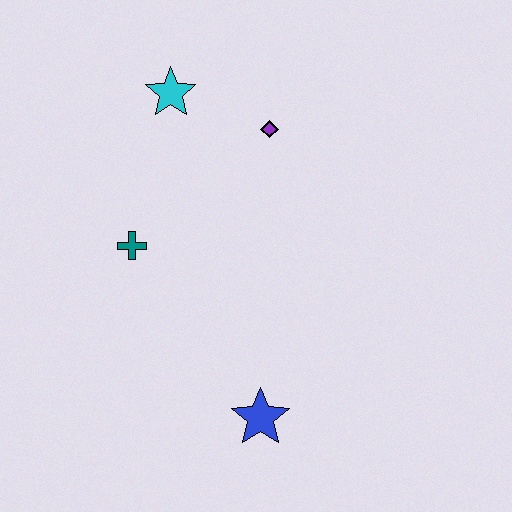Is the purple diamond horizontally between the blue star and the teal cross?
No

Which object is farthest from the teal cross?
The blue star is farthest from the teal cross.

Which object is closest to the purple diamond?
The cyan star is closest to the purple diamond.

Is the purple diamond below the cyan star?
Yes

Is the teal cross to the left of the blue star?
Yes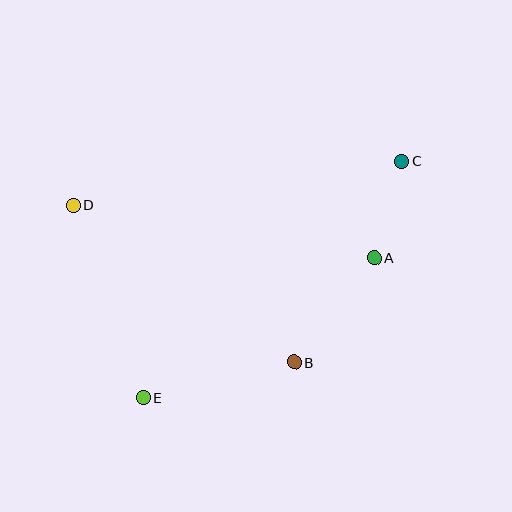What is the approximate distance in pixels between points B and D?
The distance between B and D is approximately 271 pixels.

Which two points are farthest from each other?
Points C and E are farthest from each other.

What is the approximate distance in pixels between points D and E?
The distance between D and E is approximately 205 pixels.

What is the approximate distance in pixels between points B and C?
The distance between B and C is approximately 228 pixels.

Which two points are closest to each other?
Points A and C are closest to each other.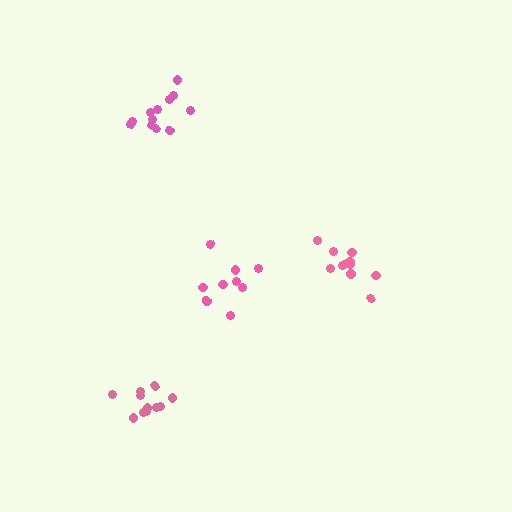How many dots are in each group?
Group 1: 11 dots, Group 2: 9 dots, Group 3: 11 dots, Group 4: 12 dots (43 total).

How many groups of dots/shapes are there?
There are 4 groups.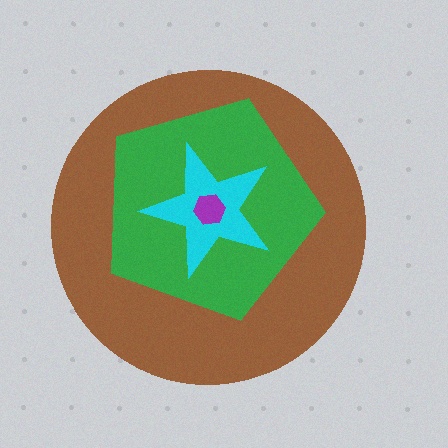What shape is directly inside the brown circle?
The green pentagon.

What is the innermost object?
The purple hexagon.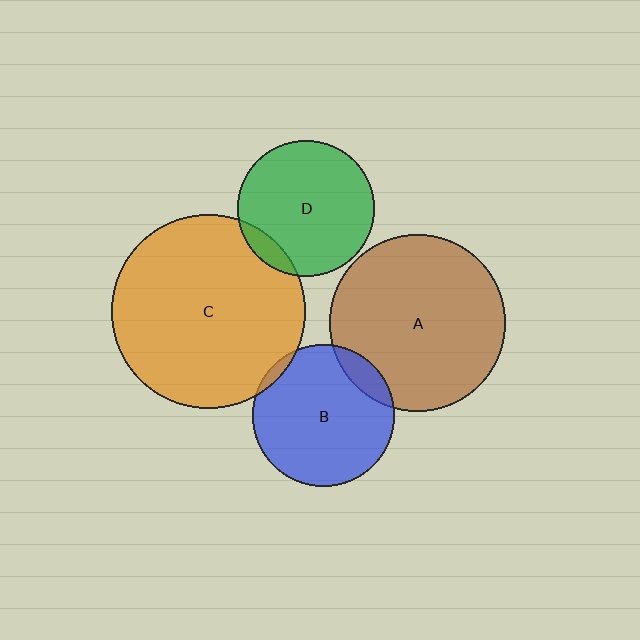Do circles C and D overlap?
Yes.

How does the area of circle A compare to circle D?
Approximately 1.7 times.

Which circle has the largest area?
Circle C (orange).